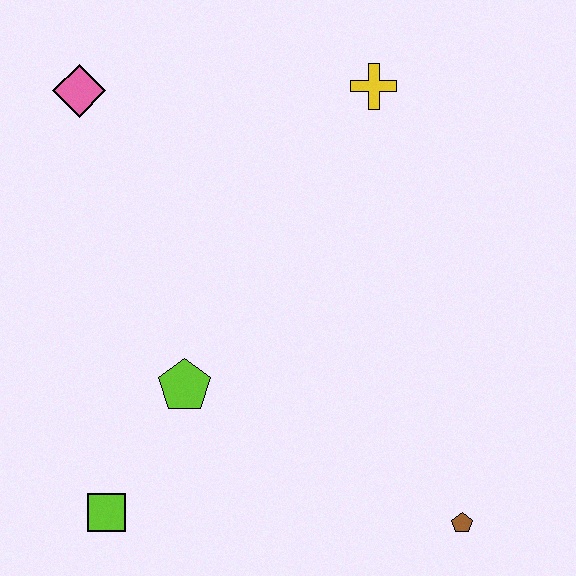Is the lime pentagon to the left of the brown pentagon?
Yes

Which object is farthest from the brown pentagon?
The pink diamond is farthest from the brown pentagon.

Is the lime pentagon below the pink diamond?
Yes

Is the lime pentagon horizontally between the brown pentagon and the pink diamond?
Yes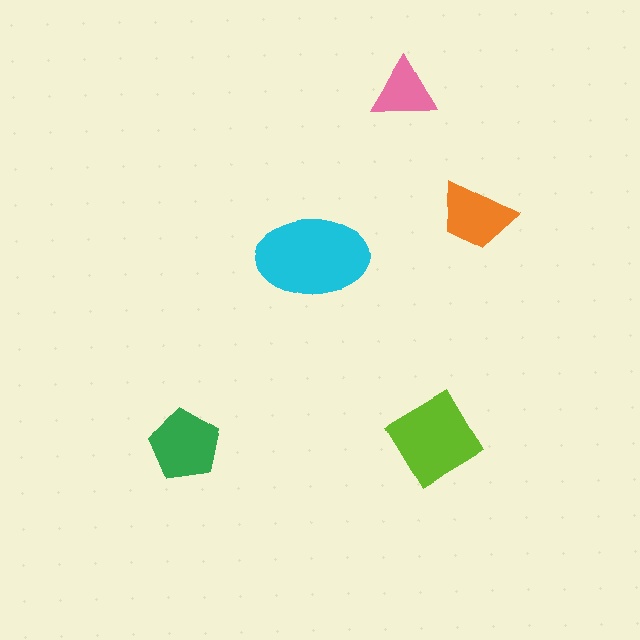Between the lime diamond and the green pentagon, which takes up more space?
The lime diamond.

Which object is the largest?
The cyan ellipse.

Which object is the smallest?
The pink triangle.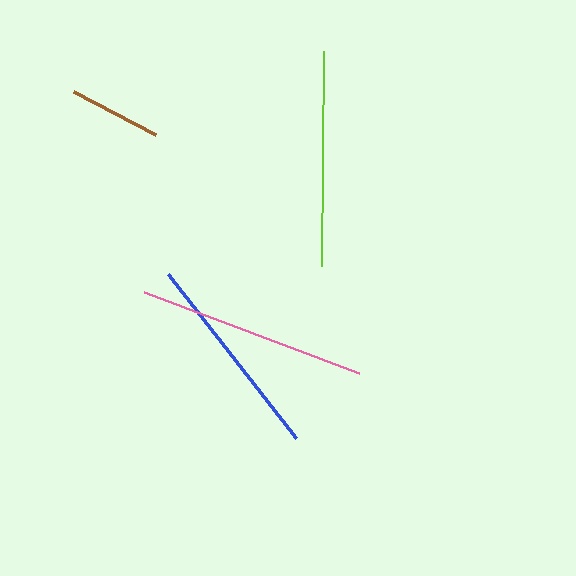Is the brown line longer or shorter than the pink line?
The pink line is longer than the brown line.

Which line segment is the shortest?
The brown line is the shortest at approximately 93 pixels.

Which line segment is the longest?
The pink line is the longest at approximately 230 pixels.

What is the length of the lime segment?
The lime segment is approximately 215 pixels long.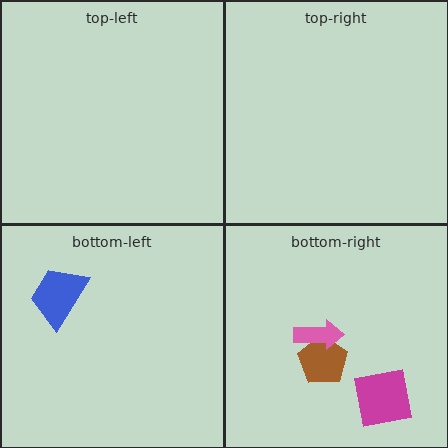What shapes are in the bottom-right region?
The magenta square, the brown pentagon, the pink arrow.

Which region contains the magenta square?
The bottom-right region.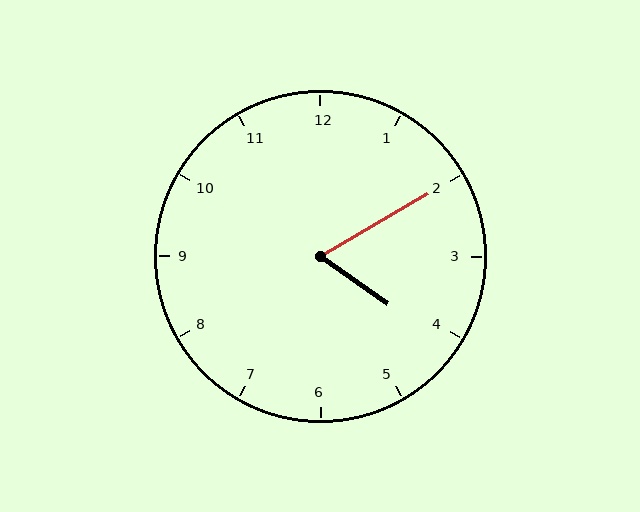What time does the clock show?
4:10.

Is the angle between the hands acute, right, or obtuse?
It is acute.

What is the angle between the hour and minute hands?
Approximately 65 degrees.